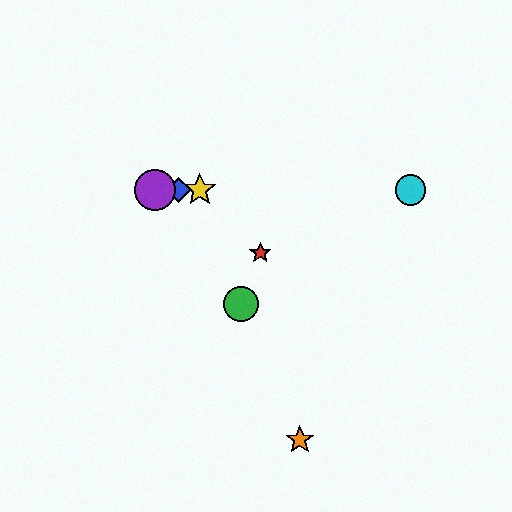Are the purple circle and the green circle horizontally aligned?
No, the purple circle is at y≈190 and the green circle is at y≈304.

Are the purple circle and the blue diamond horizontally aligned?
Yes, both are at y≈190.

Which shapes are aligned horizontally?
The blue diamond, the yellow star, the purple circle, the cyan circle are aligned horizontally.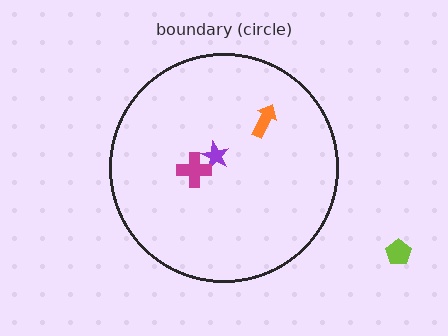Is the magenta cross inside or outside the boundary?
Inside.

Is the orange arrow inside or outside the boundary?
Inside.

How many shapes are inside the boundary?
3 inside, 1 outside.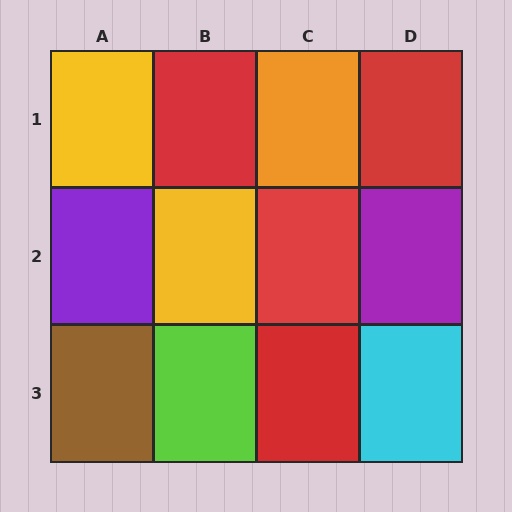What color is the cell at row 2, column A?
Purple.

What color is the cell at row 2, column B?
Yellow.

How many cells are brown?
1 cell is brown.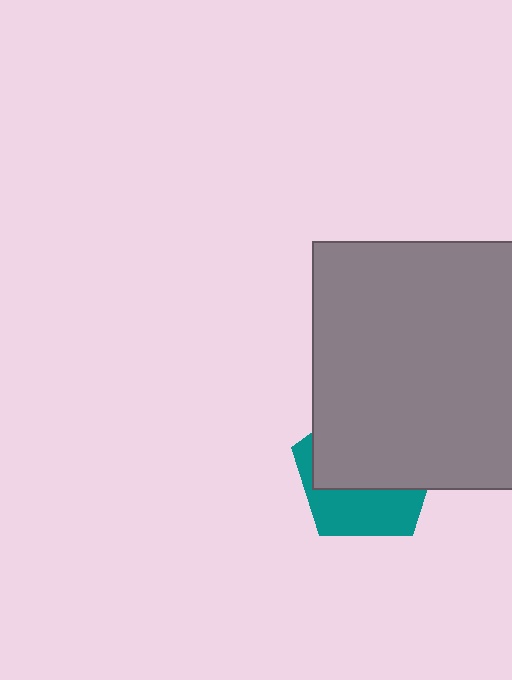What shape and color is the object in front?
The object in front is a gray square.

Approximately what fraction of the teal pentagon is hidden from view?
Roughly 61% of the teal pentagon is hidden behind the gray square.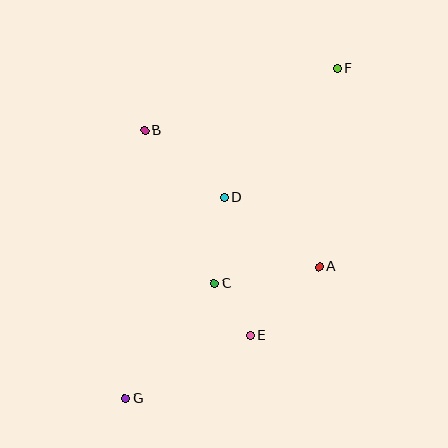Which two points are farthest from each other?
Points F and G are farthest from each other.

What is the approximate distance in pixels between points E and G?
The distance between E and G is approximately 140 pixels.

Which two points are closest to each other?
Points C and E are closest to each other.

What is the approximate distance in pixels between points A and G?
The distance between A and G is approximately 234 pixels.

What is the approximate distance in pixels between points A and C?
The distance between A and C is approximately 106 pixels.